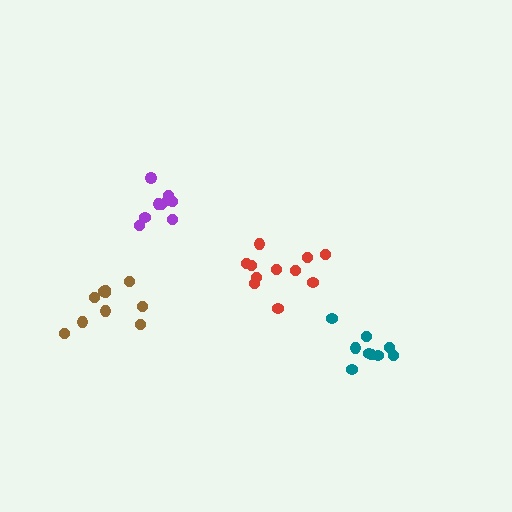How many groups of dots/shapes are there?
There are 4 groups.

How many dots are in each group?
Group 1: 10 dots, Group 2: 9 dots, Group 3: 11 dots, Group 4: 9 dots (39 total).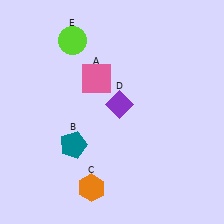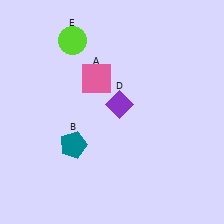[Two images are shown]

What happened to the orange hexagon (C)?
The orange hexagon (C) was removed in Image 2. It was in the bottom-left area of Image 1.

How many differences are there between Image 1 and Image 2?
There is 1 difference between the two images.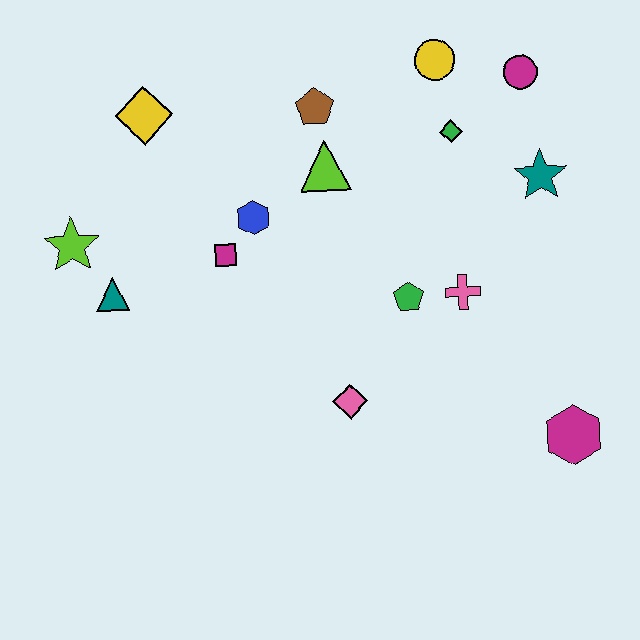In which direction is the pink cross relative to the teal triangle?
The pink cross is to the right of the teal triangle.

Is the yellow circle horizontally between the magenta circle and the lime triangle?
Yes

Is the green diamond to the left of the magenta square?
No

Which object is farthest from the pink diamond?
The magenta circle is farthest from the pink diamond.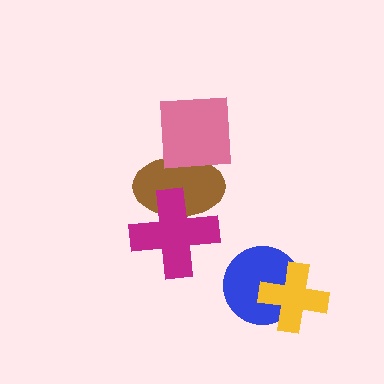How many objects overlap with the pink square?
1 object overlaps with the pink square.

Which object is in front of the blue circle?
The yellow cross is in front of the blue circle.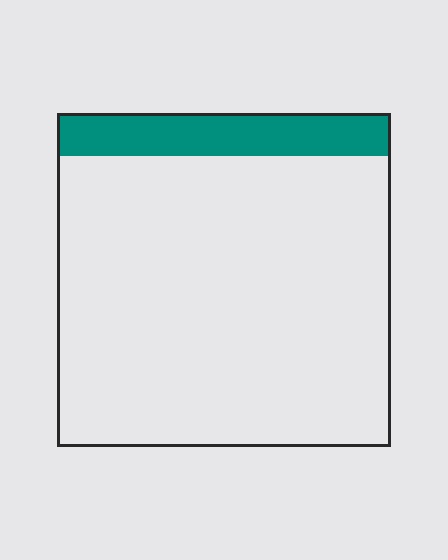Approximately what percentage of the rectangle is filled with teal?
Approximately 15%.